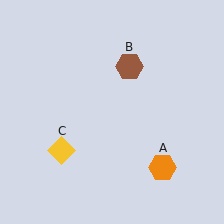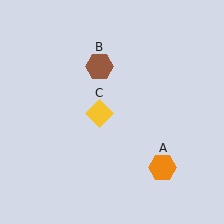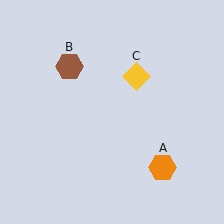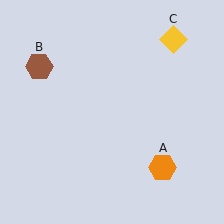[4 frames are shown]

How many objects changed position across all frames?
2 objects changed position: brown hexagon (object B), yellow diamond (object C).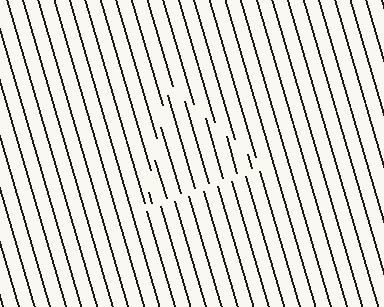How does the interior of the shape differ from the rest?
The interior of the shape contains the same grating, shifted by half a period — the contour is defined by the phase discontinuity where line-ends from the inner and outer gratings abut.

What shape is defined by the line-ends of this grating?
An illusory triangle. The interior of the shape contains the same grating, shifted by half a period — the contour is defined by the phase discontinuity where line-ends from the inner and outer gratings abut.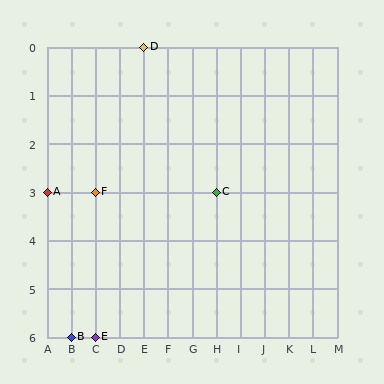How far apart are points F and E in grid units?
Points F and E are 3 rows apart.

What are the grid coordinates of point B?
Point B is at grid coordinates (B, 6).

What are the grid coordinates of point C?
Point C is at grid coordinates (H, 3).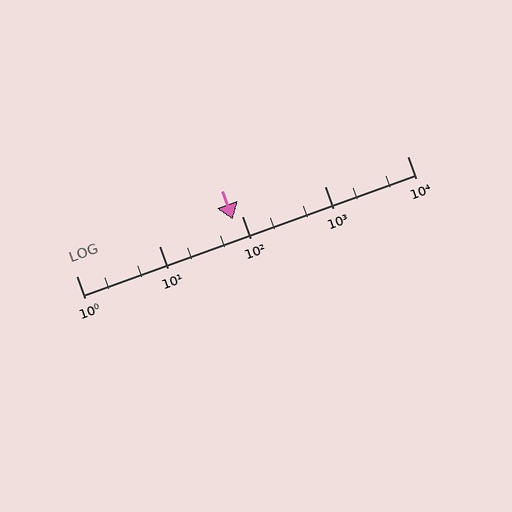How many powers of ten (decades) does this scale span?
The scale spans 4 decades, from 1 to 10000.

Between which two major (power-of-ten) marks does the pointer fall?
The pointer is between 10 and 100.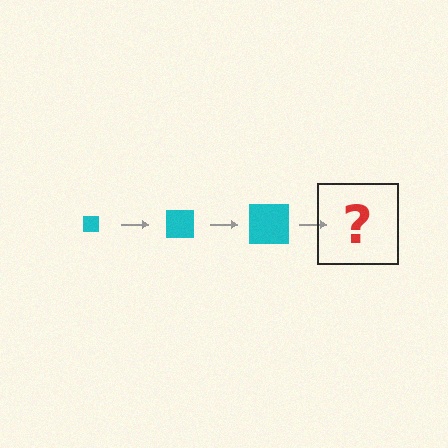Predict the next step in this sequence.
The next step is a cyan square, larger than the previous one.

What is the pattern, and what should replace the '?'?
The pattern is that the square gets progressively larger each step. The '?' should be a cyan square, larger than the previous one.